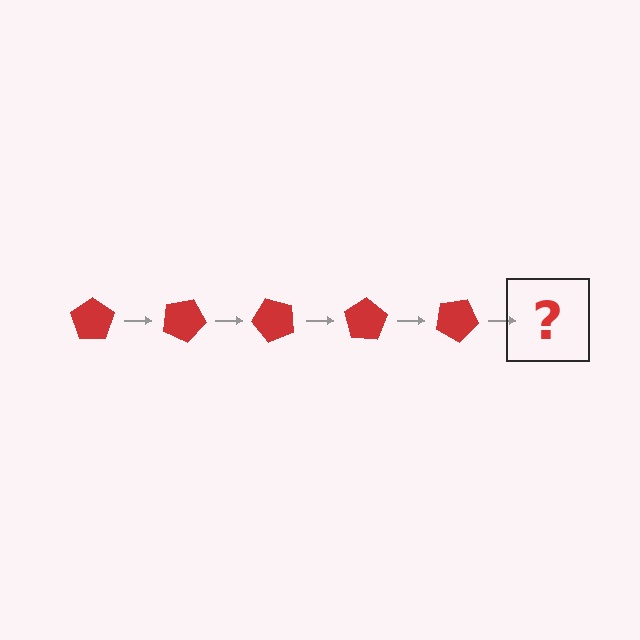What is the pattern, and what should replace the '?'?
The pattern is that the pentagon rotates 25 degrees each step. The '?' should be a red pentagon rotated 125 degrees.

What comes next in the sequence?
The next element should be a red pentagon rotated 125 degrees.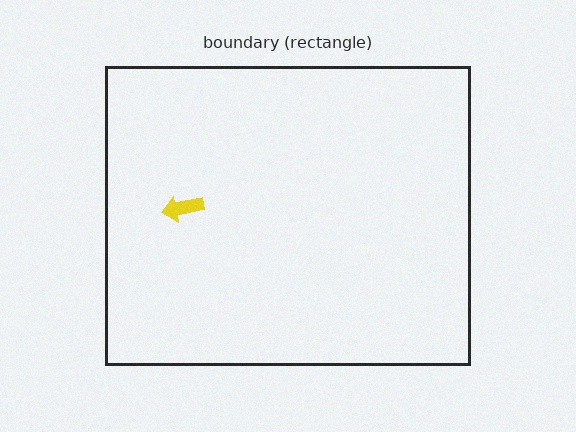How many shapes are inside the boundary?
1 inside, 0 outside.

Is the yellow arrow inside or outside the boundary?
Inside.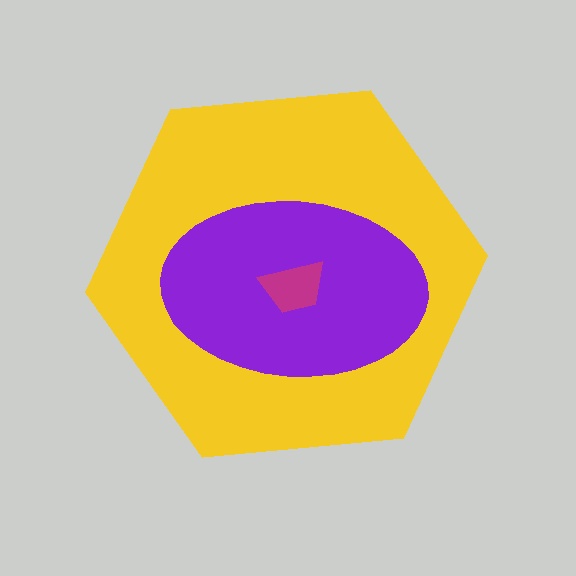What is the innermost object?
The magenta trapezoid.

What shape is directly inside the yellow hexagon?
The purple ellipse.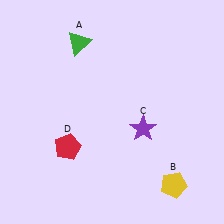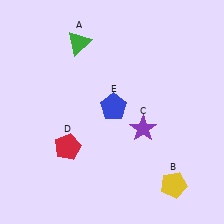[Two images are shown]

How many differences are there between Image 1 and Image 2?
There is 1 difference between the two images.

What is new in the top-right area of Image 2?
A blue pentagon (E) was added in the top-right area of Image 2.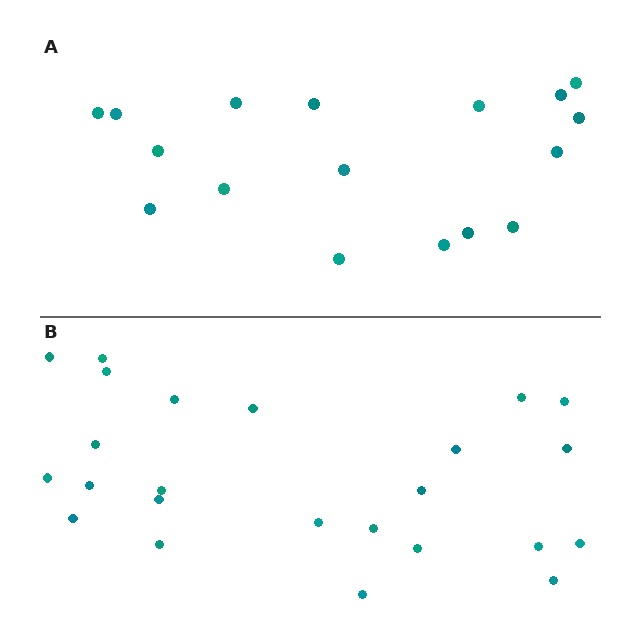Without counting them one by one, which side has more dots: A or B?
Region B (the bottom region) has more dots.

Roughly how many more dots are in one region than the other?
Region B has roughly 8 or so more dots than region A.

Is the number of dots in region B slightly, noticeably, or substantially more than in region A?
Region B has noticeably more, but not dramatically so. The ratio is roughly 1.4 to 1.